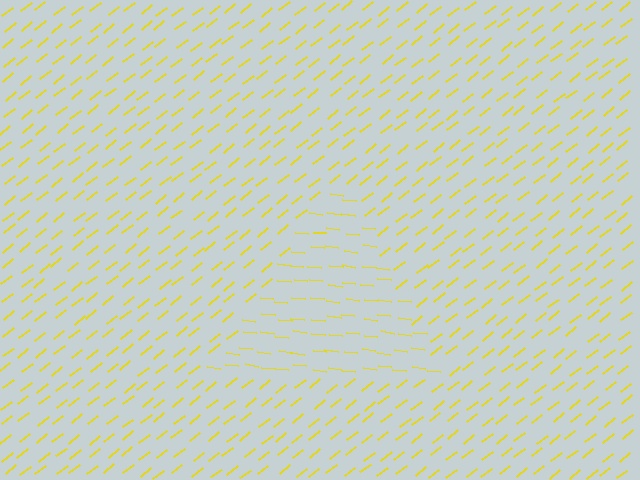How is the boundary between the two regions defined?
The boundary is defined purely by a change in line orientation (approximately 45 degrees difference). All lines are the same color and thickness.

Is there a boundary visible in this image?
Yes, there is a texture boundary formed by a change in line orientation.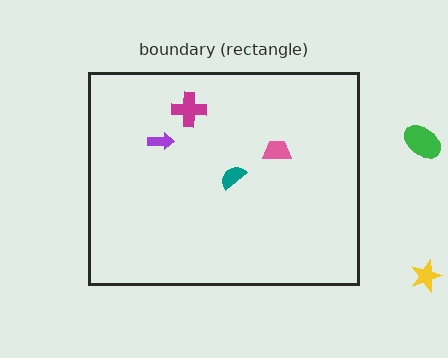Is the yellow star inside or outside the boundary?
Outside.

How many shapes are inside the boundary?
4 inside, 2 outside.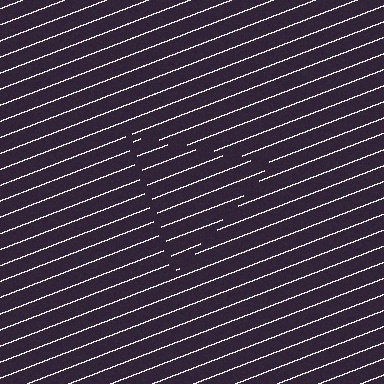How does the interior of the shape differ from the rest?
The interior of the shape contains the same grating, shifted by half a period — the contour is defined by the phase discontinuity where line-ends from the inner and outer gratings abut.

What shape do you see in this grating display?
An illusory triangle. The interior of the shape contains the same grating, shifted by half a period — the contour is defined by the phase discontinuity where line-ends from the inner and outer gratings abut.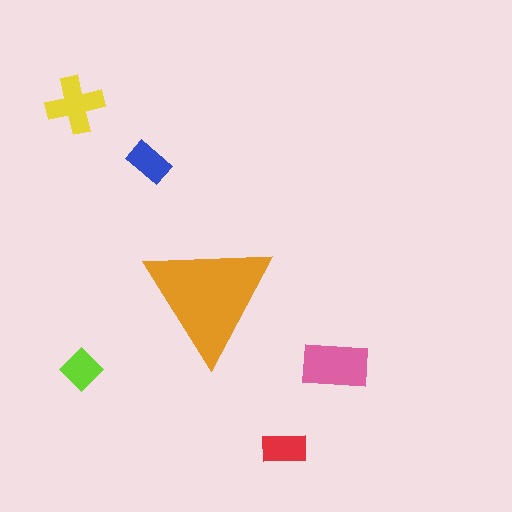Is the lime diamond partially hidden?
No, the lime diamond is fully visible.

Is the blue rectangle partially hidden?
No, the blue rectangle is fully visible.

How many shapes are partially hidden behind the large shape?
0 shapes are partially hidden.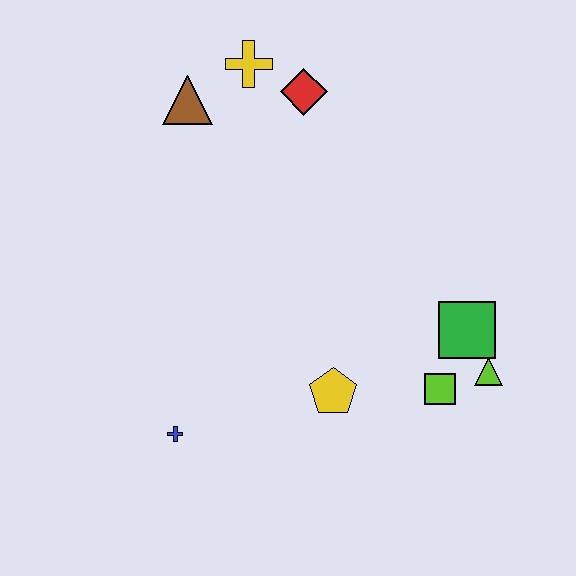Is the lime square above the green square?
No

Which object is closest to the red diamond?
The yellow cross is closest to the red diamond.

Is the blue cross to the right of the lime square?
No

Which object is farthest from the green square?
The brown triangle is farthest from the green square.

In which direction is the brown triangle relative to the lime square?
The brown triangle is above the lime square.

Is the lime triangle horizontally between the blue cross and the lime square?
No